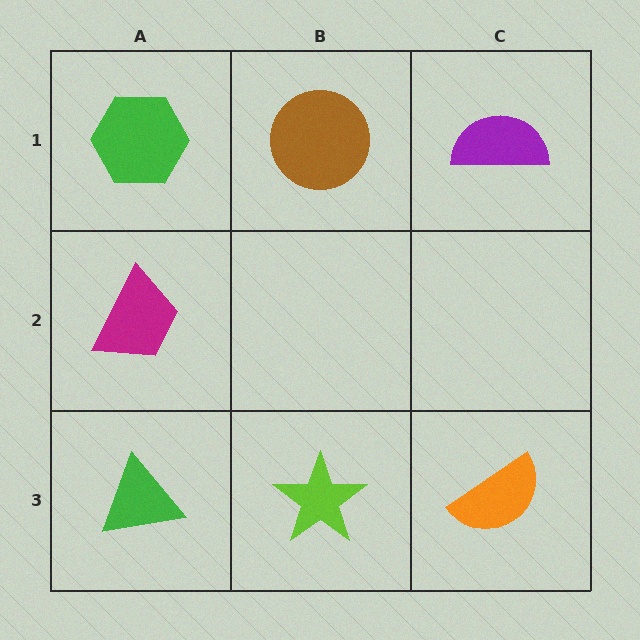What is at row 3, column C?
An orange semicircle.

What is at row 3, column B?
A lime star.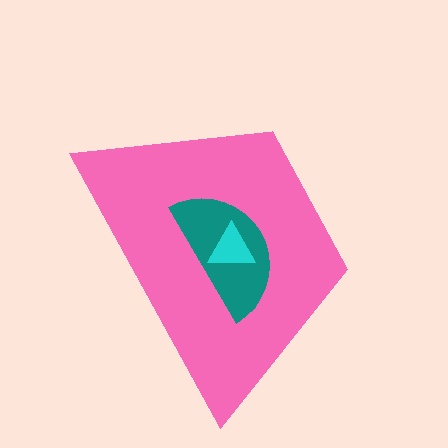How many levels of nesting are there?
3.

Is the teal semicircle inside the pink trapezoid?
Yes.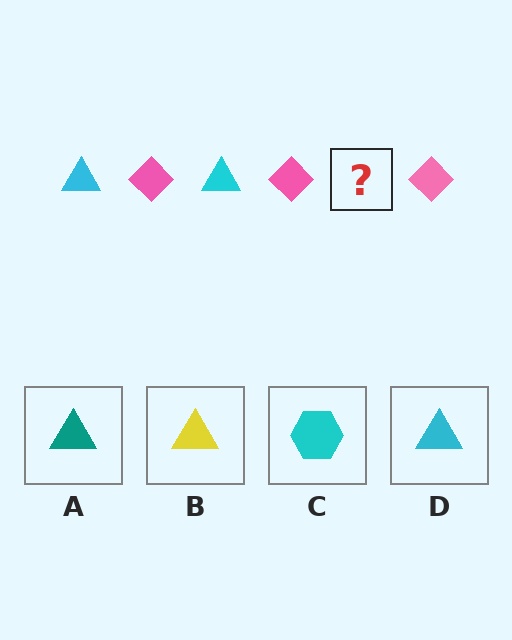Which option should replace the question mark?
Option D.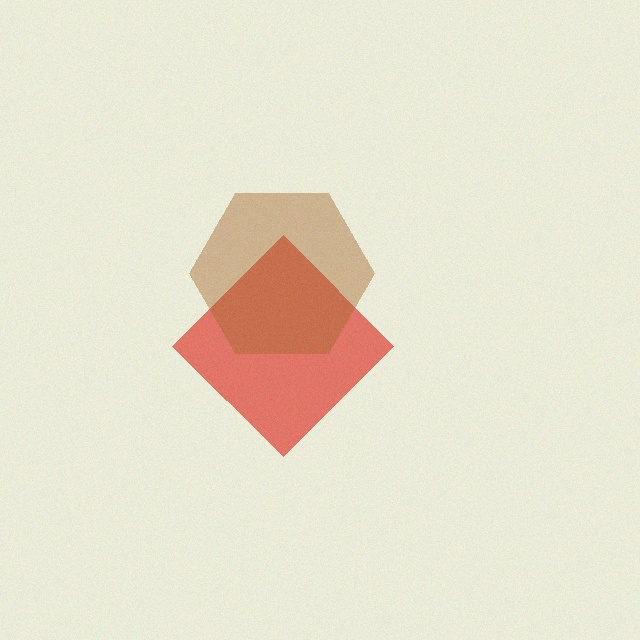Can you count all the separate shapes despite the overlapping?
Yes, there are 2 separate shapes.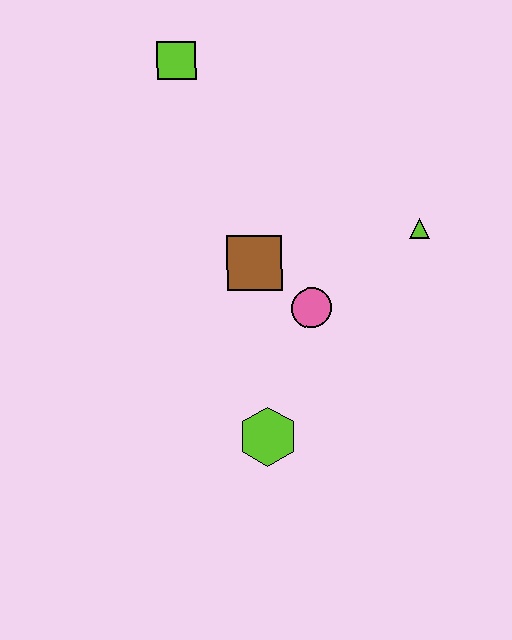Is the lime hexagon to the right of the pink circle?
No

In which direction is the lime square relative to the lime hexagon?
The lime square is above the lime hexagon.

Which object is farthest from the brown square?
The lime square is farthest from the brown square.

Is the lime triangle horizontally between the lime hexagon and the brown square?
No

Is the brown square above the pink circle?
Yes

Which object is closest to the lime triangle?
The pink circle is closest to the lime triangle.